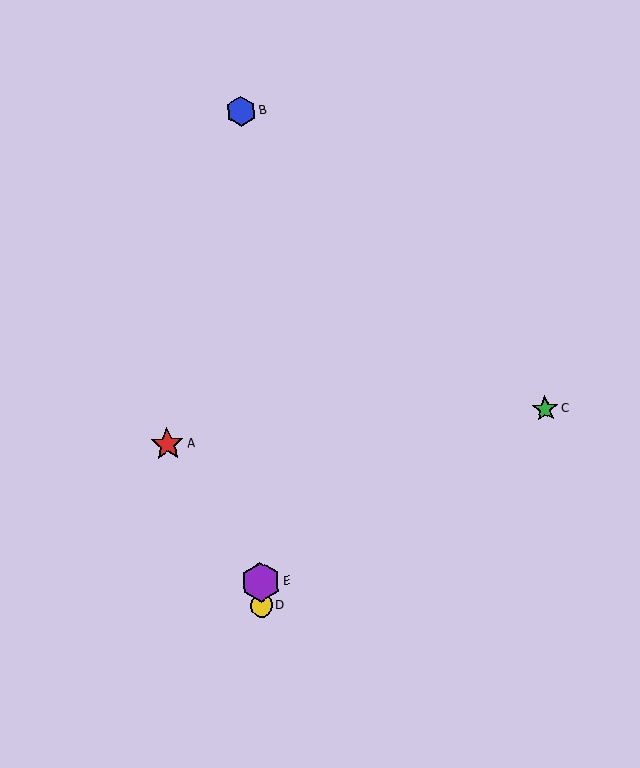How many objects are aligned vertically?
3 objects (B, D, E) are aligned vertically.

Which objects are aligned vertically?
Objects B, D, E are aligned vertically.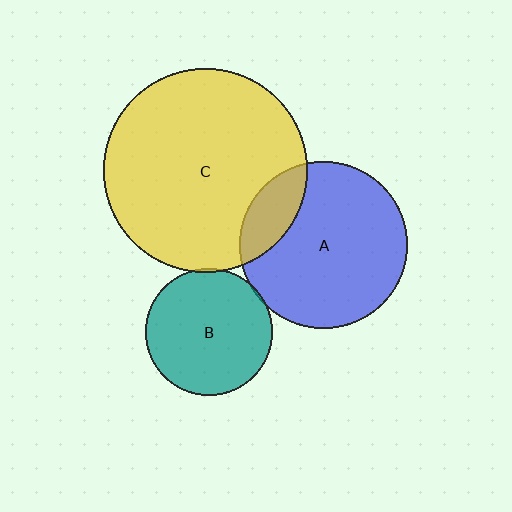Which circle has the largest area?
Circle C (yellow).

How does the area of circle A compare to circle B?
Approximately 1.7 times.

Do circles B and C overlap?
Yes.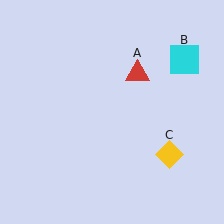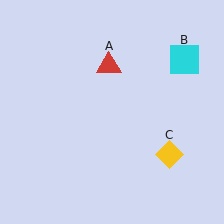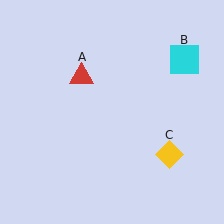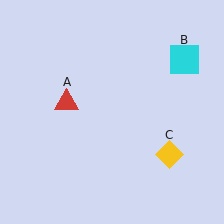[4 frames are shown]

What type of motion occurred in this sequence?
The red triangle (object A) rotated counterclockwise around the center of the scene.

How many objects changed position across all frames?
1 object changed position: red triangle (object A).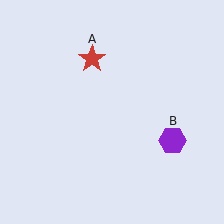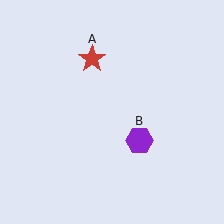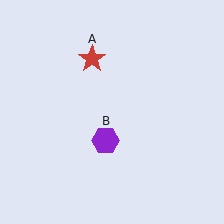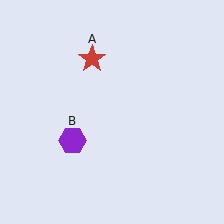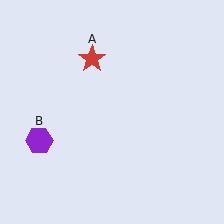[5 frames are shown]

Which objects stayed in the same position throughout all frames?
Red star (object A) remained stationary.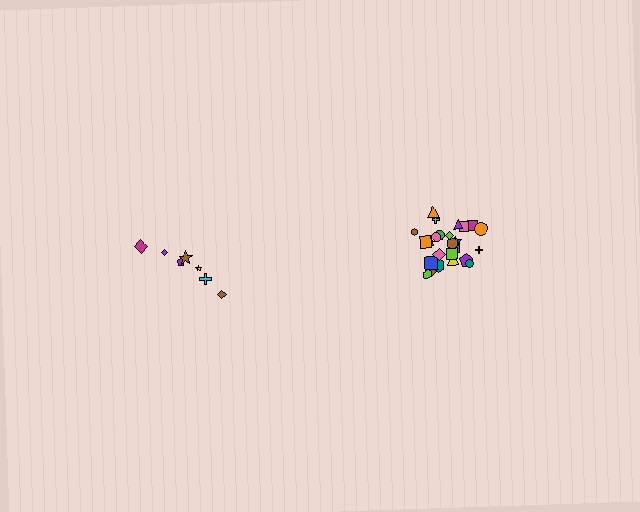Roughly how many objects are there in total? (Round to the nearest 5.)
Roughly 30 objects in total.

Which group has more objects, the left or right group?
The right group.